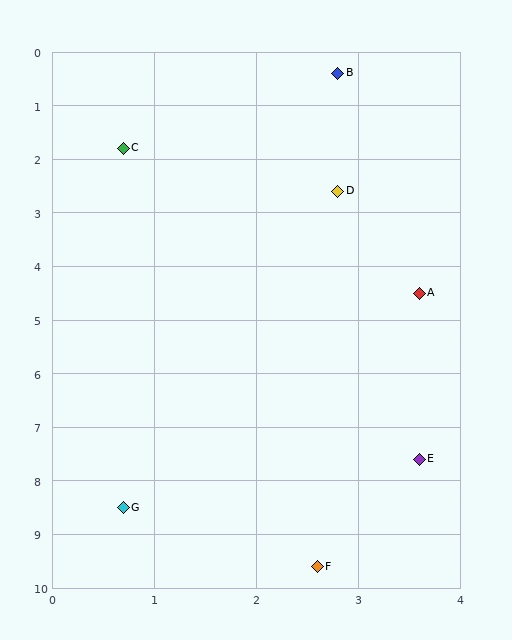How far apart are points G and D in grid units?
Points G and D are about 6.3 grid units apart.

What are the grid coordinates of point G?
Point G is at approximately (0.7, 8.5).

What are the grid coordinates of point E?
Point E is at approximately (3.6, 7.6).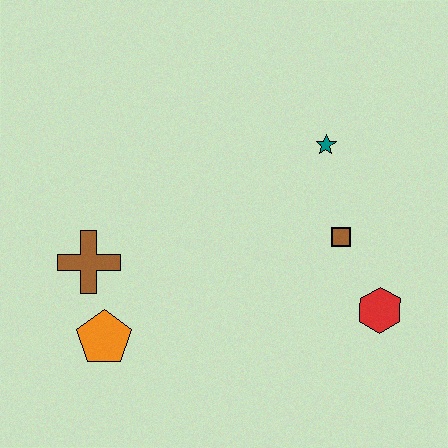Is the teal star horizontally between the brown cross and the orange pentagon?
No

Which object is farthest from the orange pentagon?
The teal star is farthest from the orange pentagon.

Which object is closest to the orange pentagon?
The brown cross is closest to the orange pentagon.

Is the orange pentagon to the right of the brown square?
No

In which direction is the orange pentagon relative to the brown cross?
The orange pentagon is below the brown cross.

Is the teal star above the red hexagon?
Yes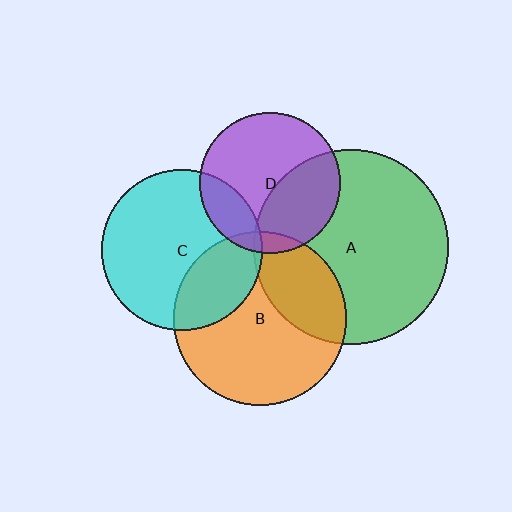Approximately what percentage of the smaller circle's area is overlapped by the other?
Approximately 20%.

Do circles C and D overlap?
Yes.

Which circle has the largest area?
Circle A (green).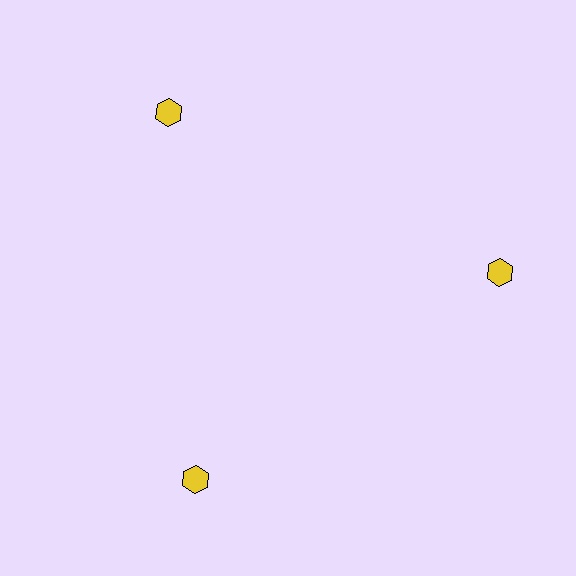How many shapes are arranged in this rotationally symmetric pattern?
There are 3 shapes, arranged in 3 groups of 1.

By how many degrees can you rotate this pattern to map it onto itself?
The pattern maps onto itself every 120 degrees of rotation.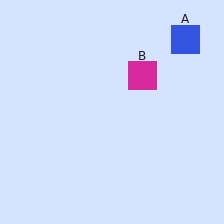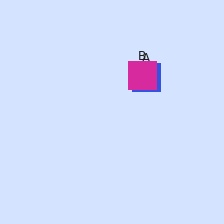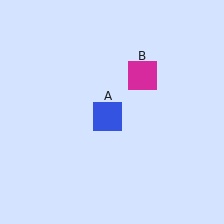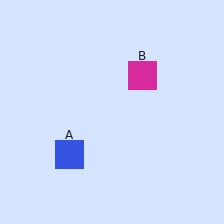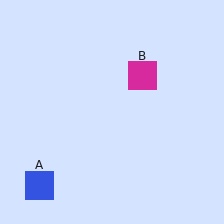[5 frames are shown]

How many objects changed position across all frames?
1 object changed position: blue square (object A).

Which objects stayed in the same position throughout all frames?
Magenta square (object B) remained stationary.